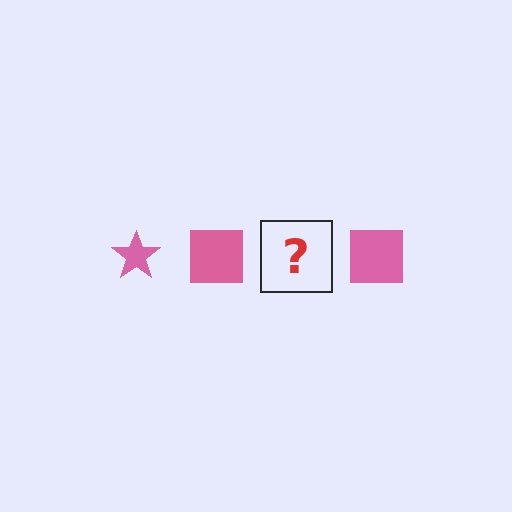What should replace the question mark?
The question mark should be replaced with a pink star.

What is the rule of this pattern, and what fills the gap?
The rule is that the pattern cycles through star, square shapes in pink. The gap should be filled with a pink star.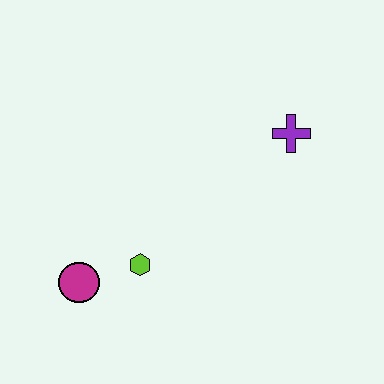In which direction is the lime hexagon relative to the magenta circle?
The lime hexagon is to the right of the magenta circle.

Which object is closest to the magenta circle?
The lime hexagon is closest to the magenta circle.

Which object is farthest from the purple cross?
The magenta circle is farthest from the purple cross.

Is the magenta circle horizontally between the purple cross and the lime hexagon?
No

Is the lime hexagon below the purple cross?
Yes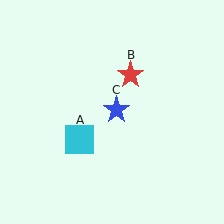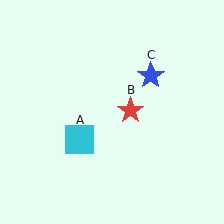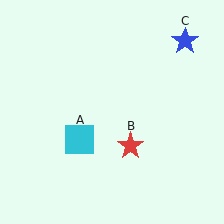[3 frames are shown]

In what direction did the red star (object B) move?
The red star (object B) moved down.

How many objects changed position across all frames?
2 objects changed position: red star (object B), blue star (object C).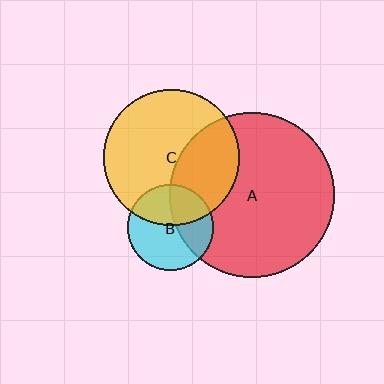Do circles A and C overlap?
Yes.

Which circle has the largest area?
Circle A (red).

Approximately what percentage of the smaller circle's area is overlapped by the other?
Approximately 35%.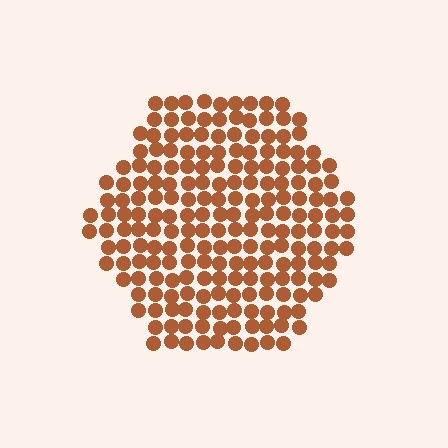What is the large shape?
The large shape is a hexagon.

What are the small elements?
The small elements are circles.